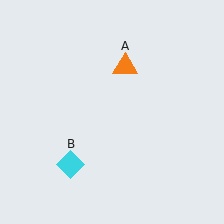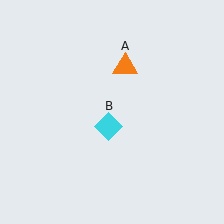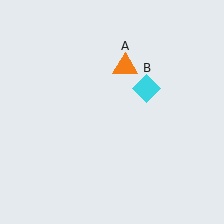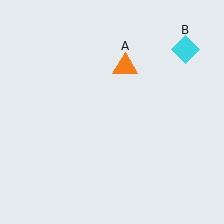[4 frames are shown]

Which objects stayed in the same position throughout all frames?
Orange triangle (object A) remained stationary.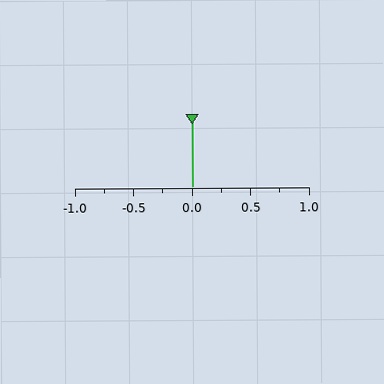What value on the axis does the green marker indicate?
The marker indicates approximately 0.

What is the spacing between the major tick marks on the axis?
The major ticks are spaced 0.5 apart.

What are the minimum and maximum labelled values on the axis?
The axis runs from -1.0 to 1.0.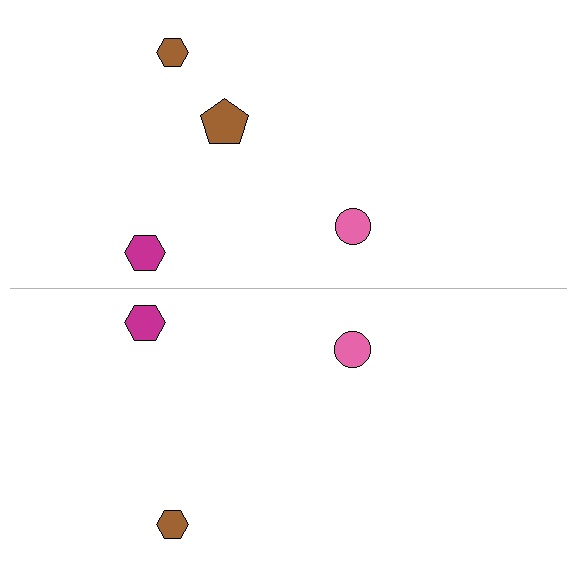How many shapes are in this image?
There are 7 shapes in this image.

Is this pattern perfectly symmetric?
No, the pattern is not perfectly symmetric. A brown pentagon is missing from the bottom side.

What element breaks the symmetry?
A brown pentagon is missing from the bottom side.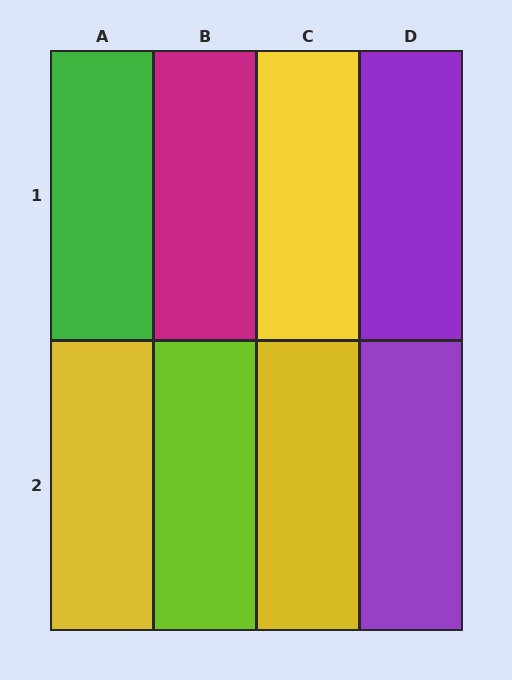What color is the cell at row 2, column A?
Yellow.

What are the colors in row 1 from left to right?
Green, magenta, yellow, purple.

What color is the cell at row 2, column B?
Lime.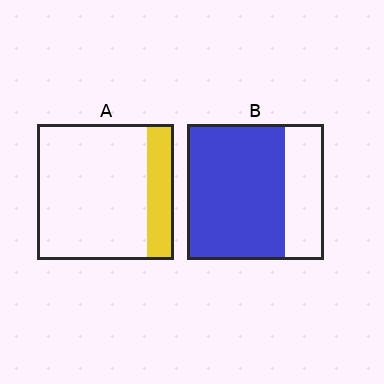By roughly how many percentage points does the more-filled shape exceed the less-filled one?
By roughly 50 percentage points (B over A).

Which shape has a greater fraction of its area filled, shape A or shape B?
Shape B.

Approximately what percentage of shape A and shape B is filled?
A is approximately 20% and B is approximately 70%.